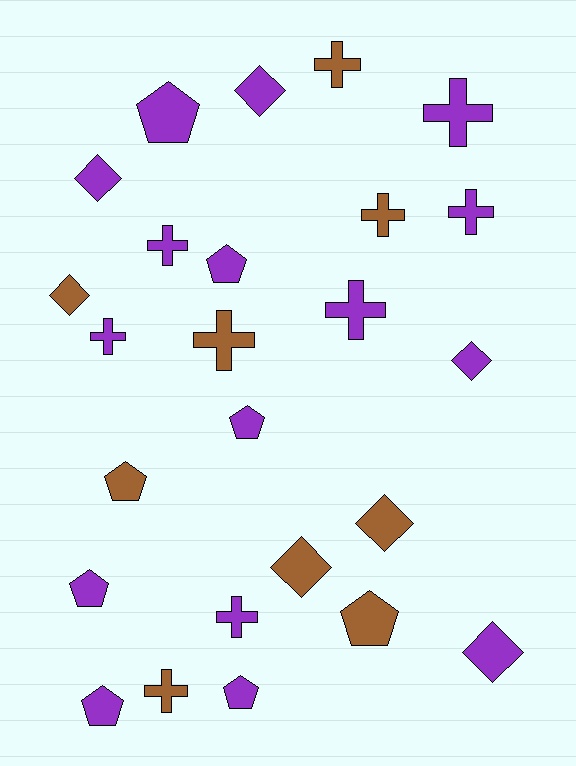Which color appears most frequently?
Purple, with 16 objects.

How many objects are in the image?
There are 25 objects.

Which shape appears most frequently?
Cross, with 10 objects.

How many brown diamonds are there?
There are 3 brown diamonds.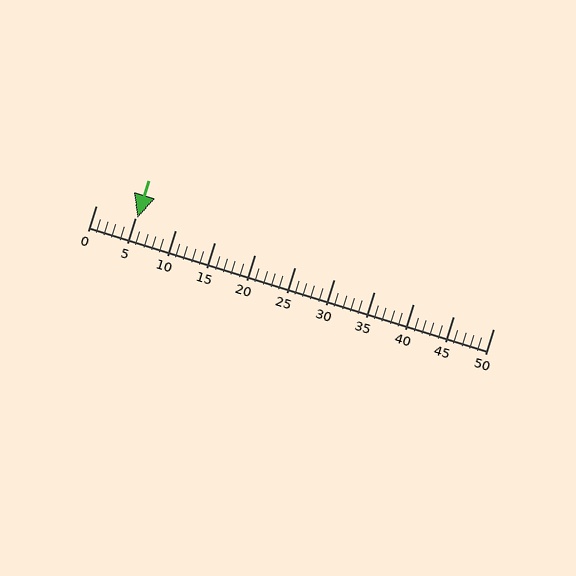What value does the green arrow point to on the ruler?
The green arrow points to approximately 5.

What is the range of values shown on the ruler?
The ruler shows values from 0 to 50.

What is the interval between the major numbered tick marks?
The major tick marks are spaced 5 units apart.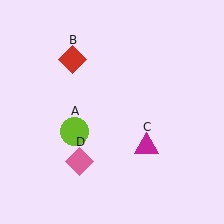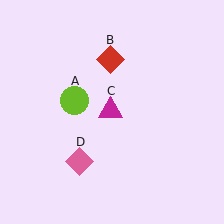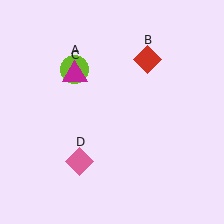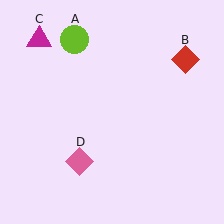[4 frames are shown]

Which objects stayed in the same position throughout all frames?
Pink diamond (object D) remained stationary.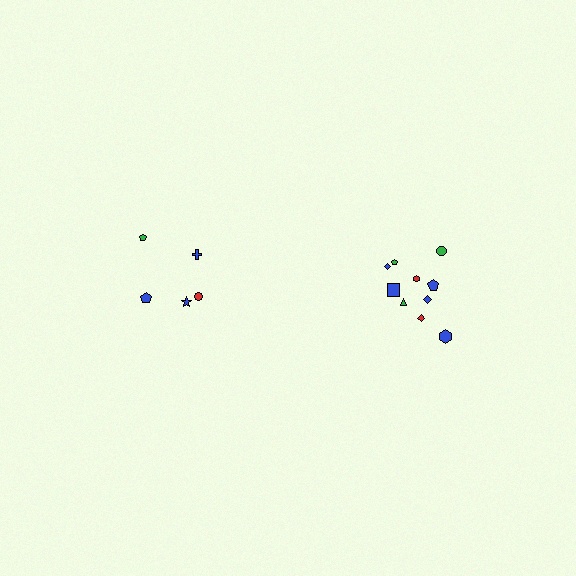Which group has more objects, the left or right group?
The right group.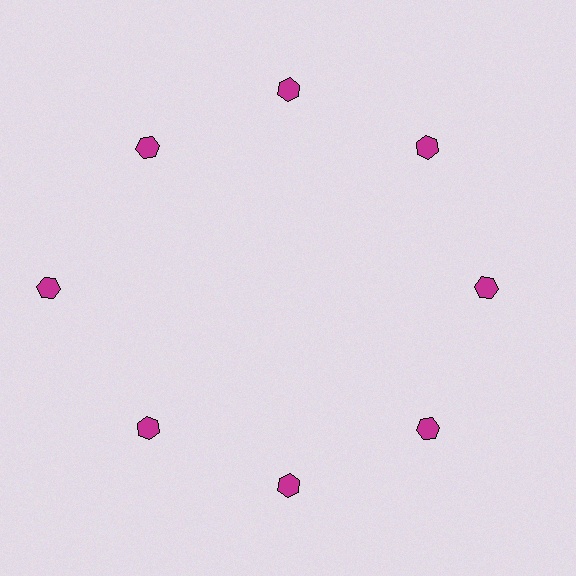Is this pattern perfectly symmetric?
No. The 8 magenta hexagons are arranged in a ring, but one element near the 9 o'clock position is pushed outward from the center, breaking the 8-fold rotational symmetry.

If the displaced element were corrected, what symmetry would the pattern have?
It would have 8-fold rotational symmetry — the pattern would map onto itself every 45 degrees.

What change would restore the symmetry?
The symmetry would be restored by moving it inward, back onto the ring so that all 8 hexagons sit at equal angles and equal distance from the center.